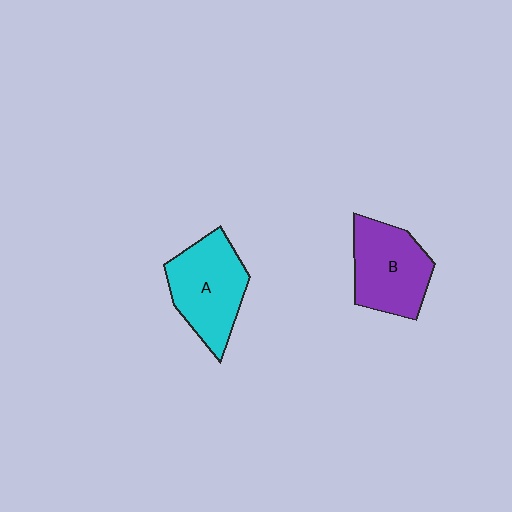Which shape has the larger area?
Shape A (cyan).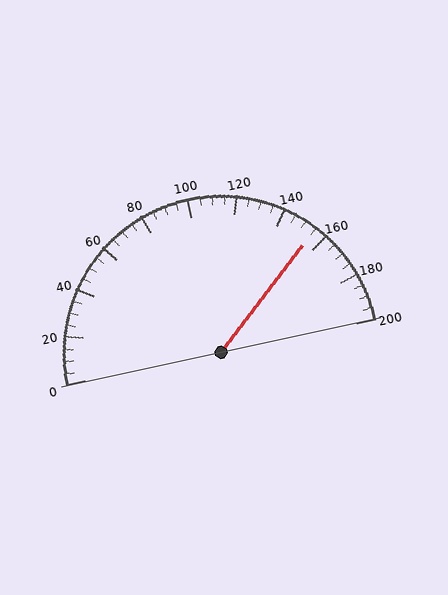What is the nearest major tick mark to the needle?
The nearest major tick mark is 160.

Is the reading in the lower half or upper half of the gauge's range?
The reading is in the upper half of the range (0 to 200).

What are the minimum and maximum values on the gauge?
The gauge ranges from 0 to 200.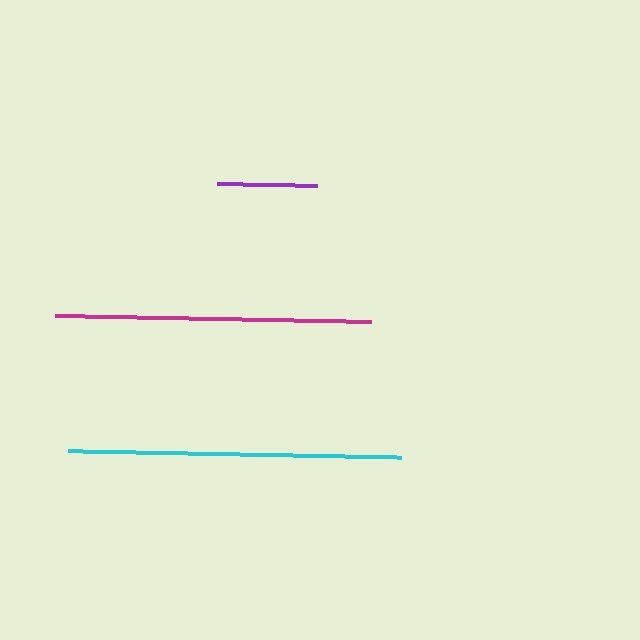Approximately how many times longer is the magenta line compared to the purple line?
The magenta line is approximately 3.2 times the length of the purple line.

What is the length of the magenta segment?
The magenta segment is approximately 317 pixels long.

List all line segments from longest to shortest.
From longest to shortest: cyan, magenta, purple.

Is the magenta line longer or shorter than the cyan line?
The cyan line is longer than the magenta line.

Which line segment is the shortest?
The purple line is the shortest at approximately 100 pixels.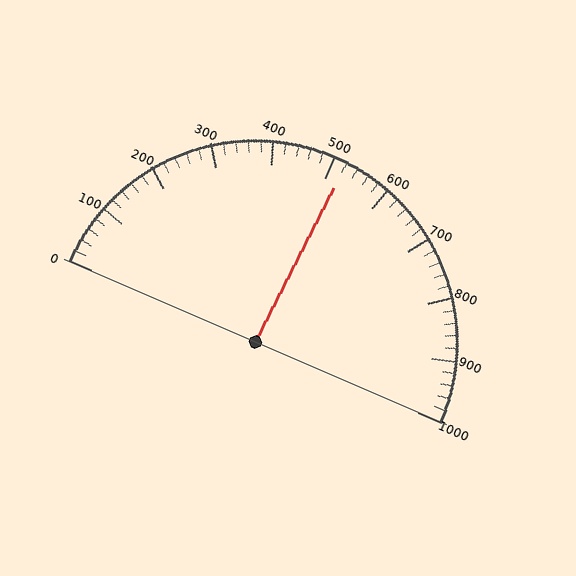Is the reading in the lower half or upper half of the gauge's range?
The reading is in the upper half of the range (0 to 1000).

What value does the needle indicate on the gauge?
The needle indicates approximately 520.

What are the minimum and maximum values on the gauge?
The gauge ranges from 0 to 1000.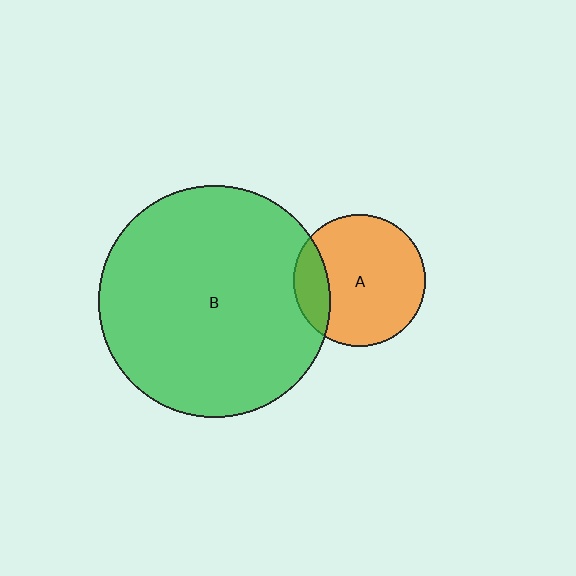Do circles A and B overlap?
Yes.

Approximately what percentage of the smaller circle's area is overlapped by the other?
Approximately 20%.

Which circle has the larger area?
Circle B (green).